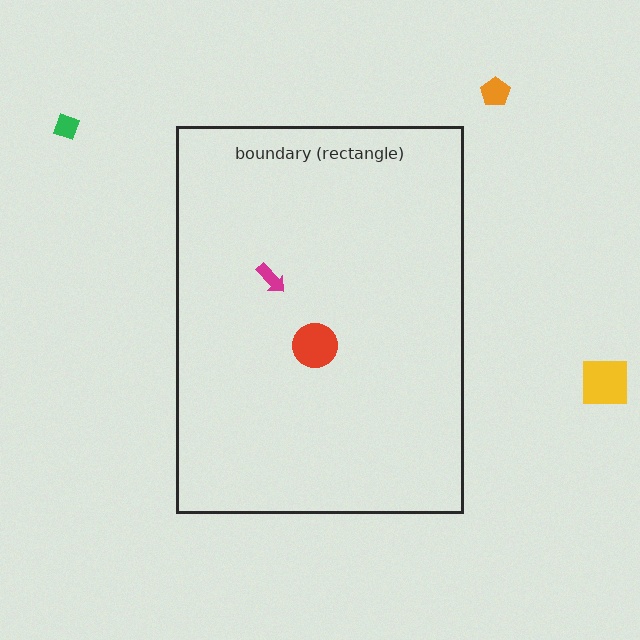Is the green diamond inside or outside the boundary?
Outside.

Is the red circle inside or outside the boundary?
Inside.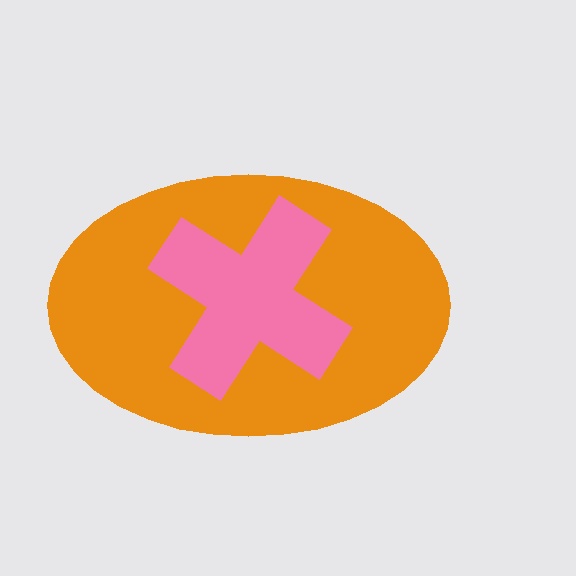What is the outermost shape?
The orange ellipse.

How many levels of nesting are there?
2.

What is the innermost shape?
The pink cross.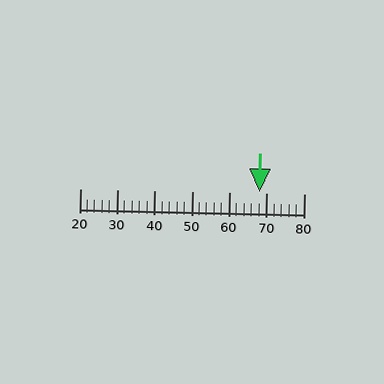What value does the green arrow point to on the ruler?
The green arrow points to approximately 68.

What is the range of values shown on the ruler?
The ruler shows values from 20 to 80.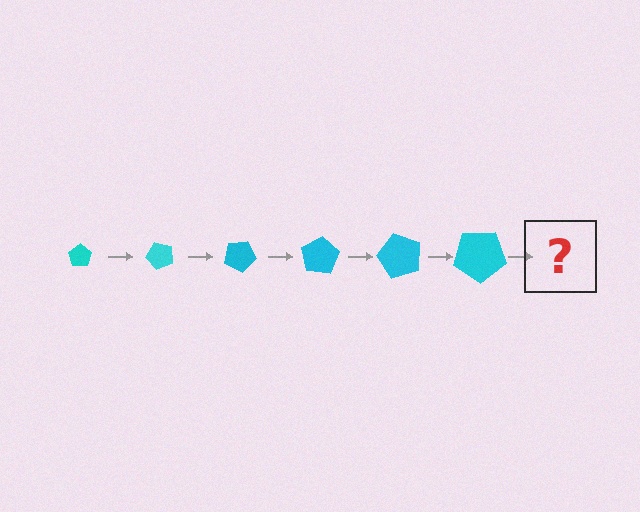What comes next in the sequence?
The next element should be a pentagon, larger than the previous one and rotated 300 degrees from the start.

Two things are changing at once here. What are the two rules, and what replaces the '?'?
The two rules are that the pentagon grows larger each step and it rotates 50 degrees each step. The '?' should be a pentagon, larger than the previous one and rotated 300 degrees from the start.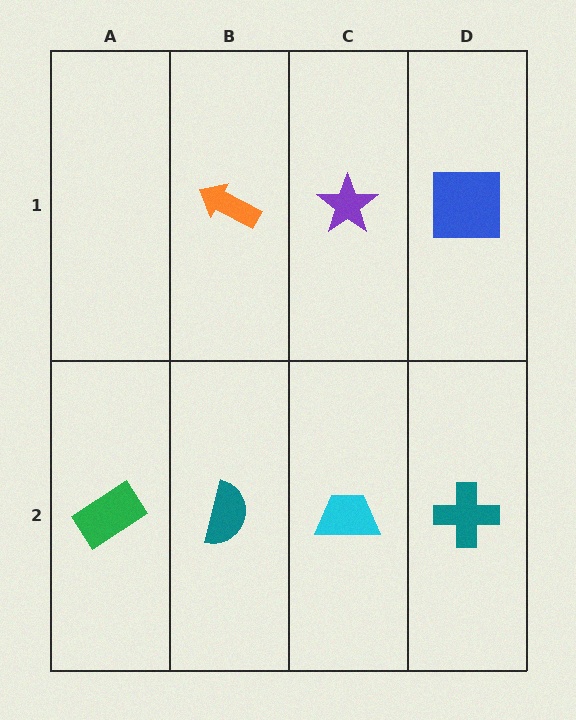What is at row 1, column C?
A purple star.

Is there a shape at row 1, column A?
No, that cell is empty.